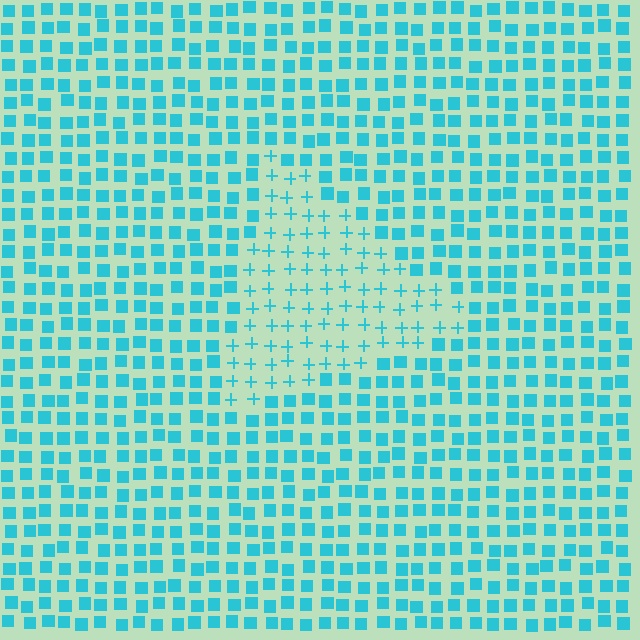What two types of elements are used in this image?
The image uses plus signs inside the triangle region and squares outside it.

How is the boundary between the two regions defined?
The boundary is defined by a change in element shape: plus signs inside vs. squares outside. All elements share the same color and spacing.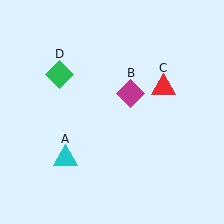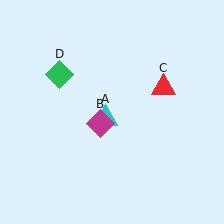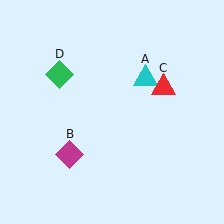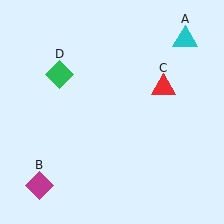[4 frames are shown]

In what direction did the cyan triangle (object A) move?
The cyan triangle (object A) moved up and to the right.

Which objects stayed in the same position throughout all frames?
Red triangle (object C) and green diamond (object D) remained stationary.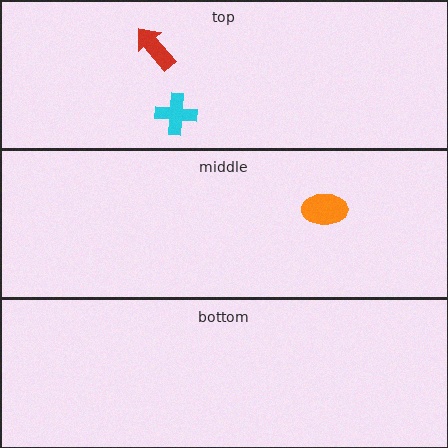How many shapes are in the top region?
2.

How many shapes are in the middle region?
1.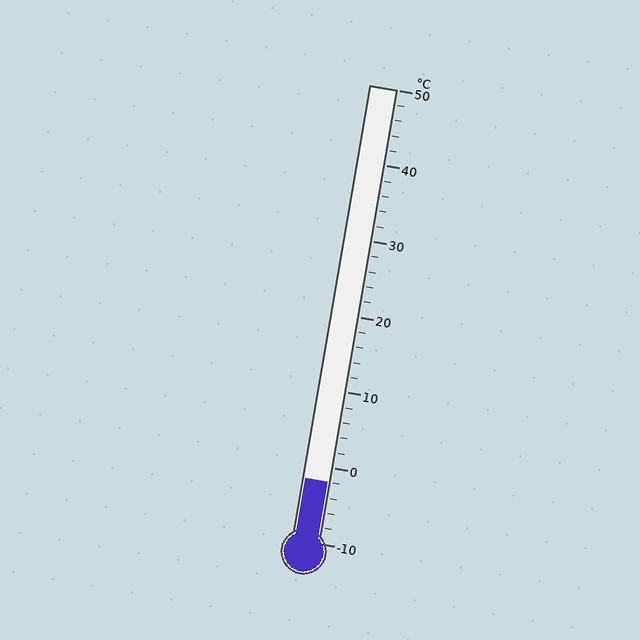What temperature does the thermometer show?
The thermometer shows approximately -2°C.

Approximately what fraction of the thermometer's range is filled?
The thermometer is filled to approximately 15% of its range.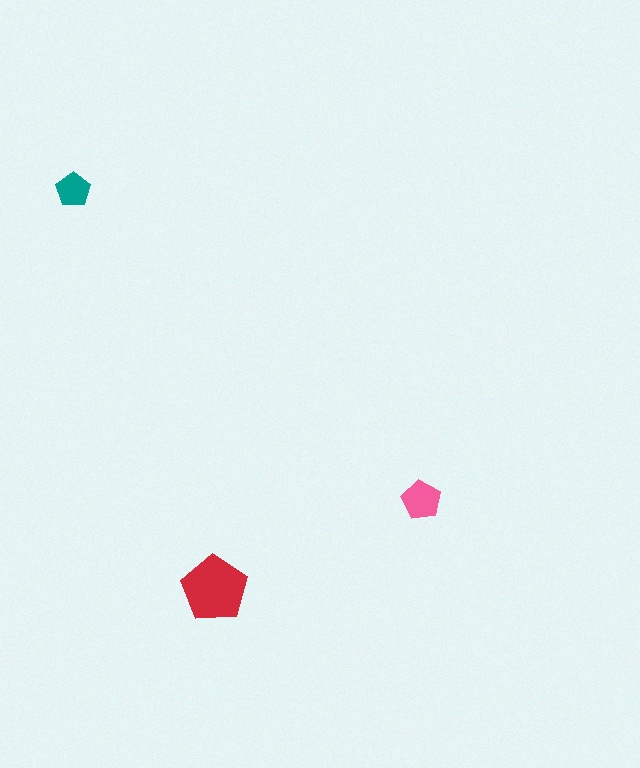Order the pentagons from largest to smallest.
the red one, the pink one, the teal one.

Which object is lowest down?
The red pentagon is bottommost.